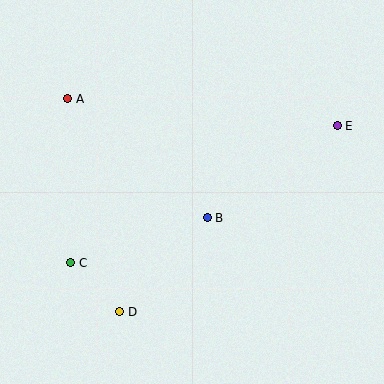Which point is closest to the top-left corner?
Point A is closest to the top-left corner.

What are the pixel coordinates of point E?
Point E is at (337, 126).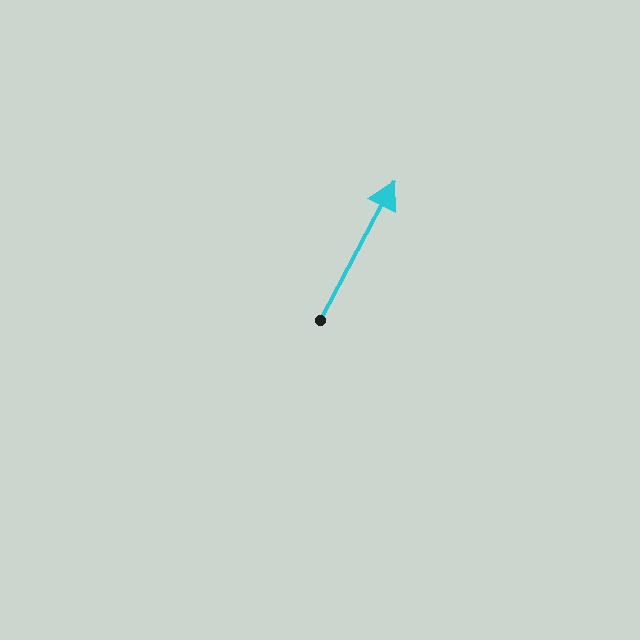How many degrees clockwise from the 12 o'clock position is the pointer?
Approximately 28 degrees.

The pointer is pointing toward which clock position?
Roughly 1 o'clock.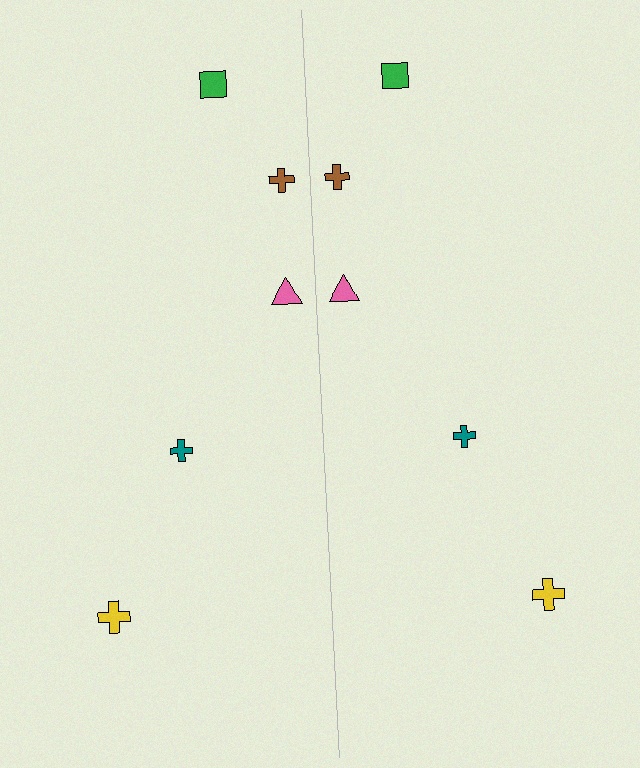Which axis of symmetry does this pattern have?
The pattern has a vertical axis of symmetry running through the center of the image.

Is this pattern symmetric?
Yes, this pattern has bilateral (reflection) symmetry.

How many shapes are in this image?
There are 10 shapes in this image.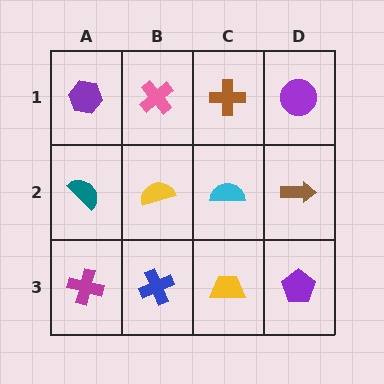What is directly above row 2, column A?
A purple hexagon.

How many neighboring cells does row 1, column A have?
2.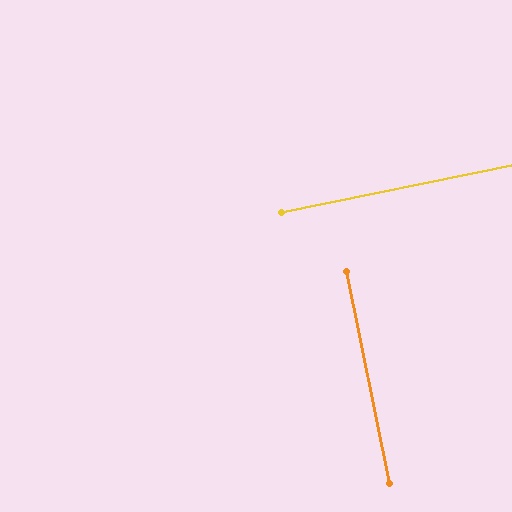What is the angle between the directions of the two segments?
Approximately 90 degrees.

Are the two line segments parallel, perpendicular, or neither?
Perpendicular — they meet at approximately 90°.